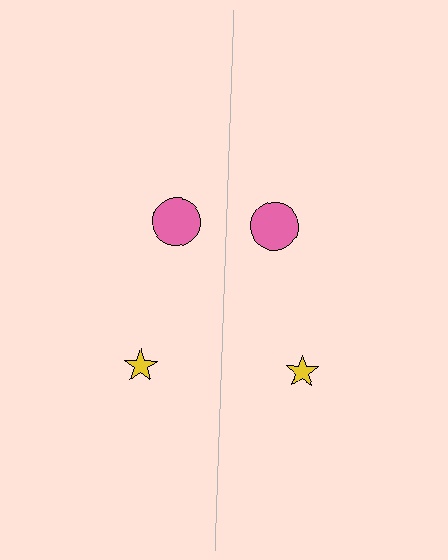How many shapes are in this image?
There are 4 shapes in this image.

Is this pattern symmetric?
Yes, this pattern has bilateral (reflection) symmetry.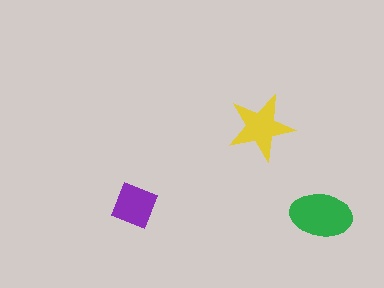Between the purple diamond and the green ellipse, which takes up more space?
The green ellipse.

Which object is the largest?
The green ellipse.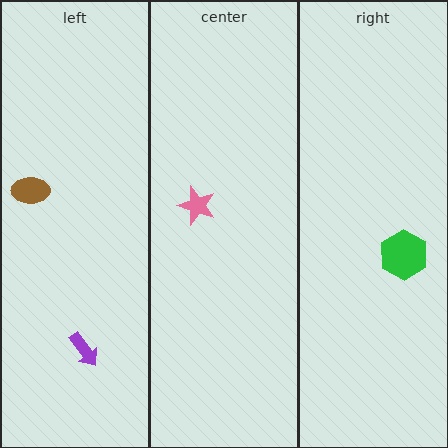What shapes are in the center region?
The pink star.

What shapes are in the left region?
The purple arrow, the brown ellipse.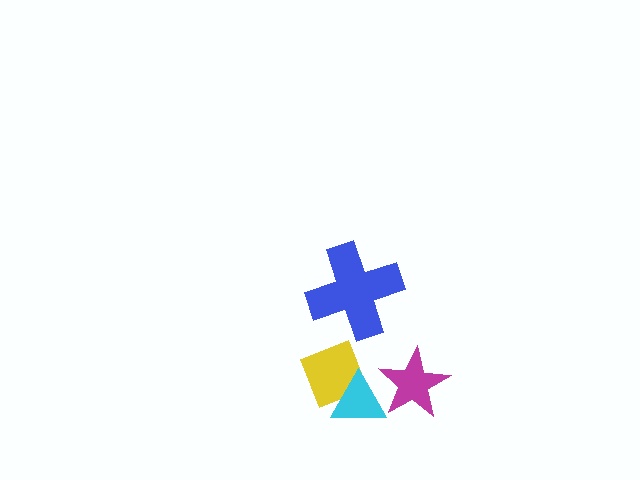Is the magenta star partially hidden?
No, no other shape covers it.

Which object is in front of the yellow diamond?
The cyan triangle is in front of the yellow diamond.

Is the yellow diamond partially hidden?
Yes, it is partially covered by another shape.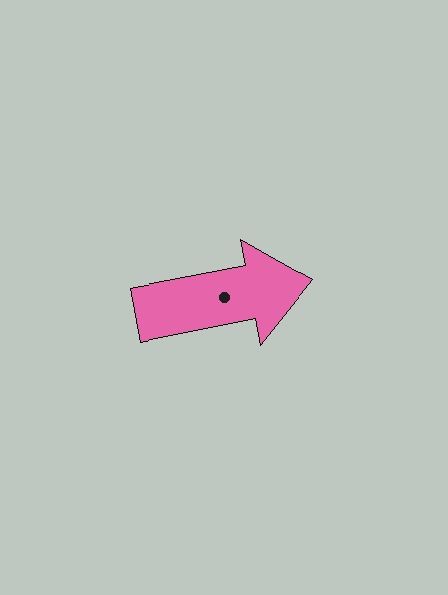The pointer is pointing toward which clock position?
Roughly 3 o'clock.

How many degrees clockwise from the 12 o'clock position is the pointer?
Approximately 79 degrees.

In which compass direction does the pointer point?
East.